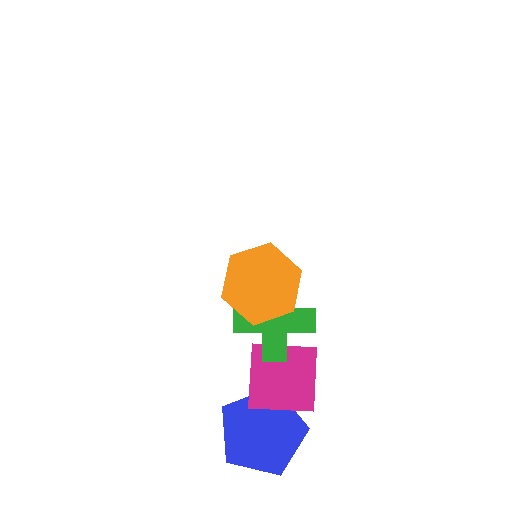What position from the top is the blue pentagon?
The blue pentagon is 4th from the top.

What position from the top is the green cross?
The green cross is 2nd from the top.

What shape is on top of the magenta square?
The green cross is on top of the magenta square.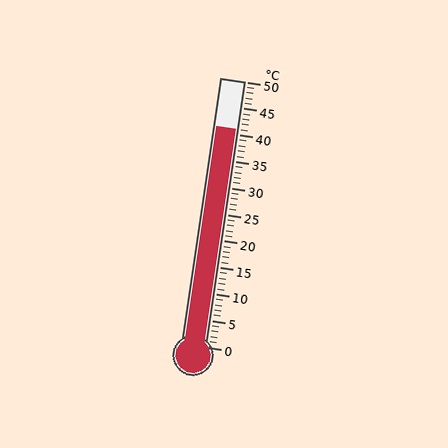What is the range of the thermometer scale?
The thermometer scale ranges from 0°C to 50°C.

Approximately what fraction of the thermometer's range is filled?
The thermometer is filled to approximately 80% of its range.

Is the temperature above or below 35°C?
The temperature is above 35°C.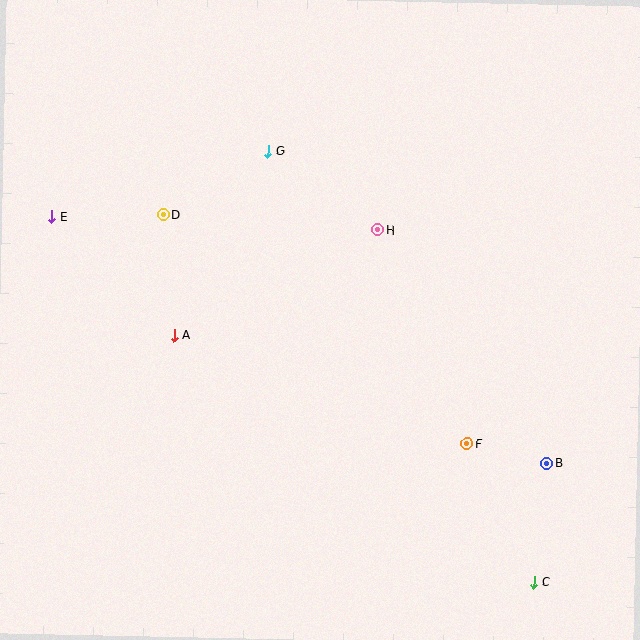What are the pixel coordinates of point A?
Point A is at (174, 335).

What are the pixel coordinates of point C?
Point C is at (534, 582).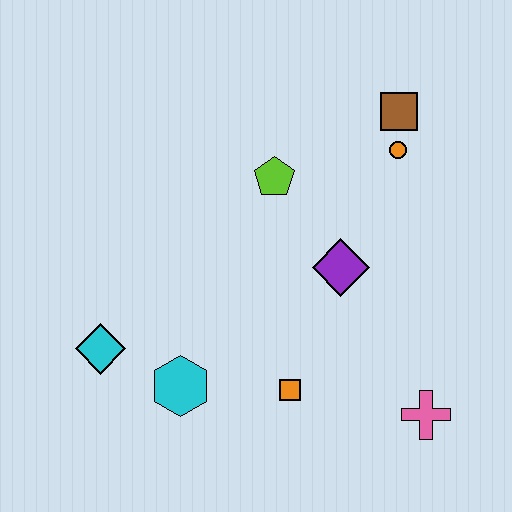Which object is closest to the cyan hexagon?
The cyan diamond is closest to the cyan hexagon.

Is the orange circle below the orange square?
No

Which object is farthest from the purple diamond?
The cyan diamond is farthest from the purple diamond.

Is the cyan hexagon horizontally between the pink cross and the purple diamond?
No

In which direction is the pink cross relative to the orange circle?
The pink cross is below the orange circle.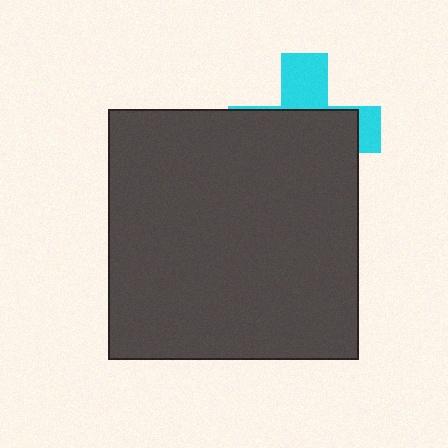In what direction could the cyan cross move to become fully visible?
The cyan cross could move up. That would shift it out from behind the dark gray square entirely.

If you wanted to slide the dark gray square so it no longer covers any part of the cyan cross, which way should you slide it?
Slide it down — that is the most direct way to separate the two shapes.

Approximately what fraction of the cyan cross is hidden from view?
Roughly 67% of the cyan cross is hidden behind the dark gray square.